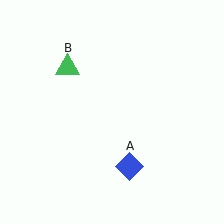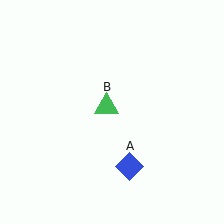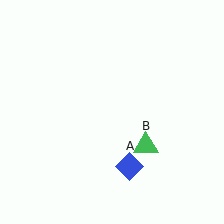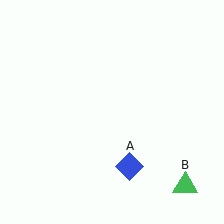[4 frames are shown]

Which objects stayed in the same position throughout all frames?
Blue diamond (object A) remained stationary.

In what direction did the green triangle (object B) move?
The green triangle (object B) moved down and to the right.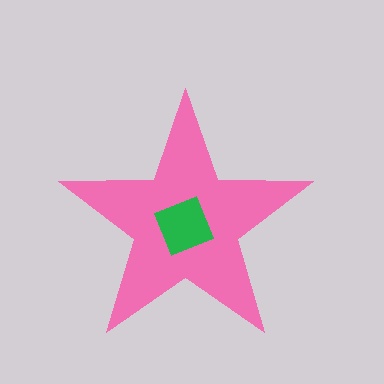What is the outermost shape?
The pink star.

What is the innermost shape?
The green diamond.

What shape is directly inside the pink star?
The green diamond.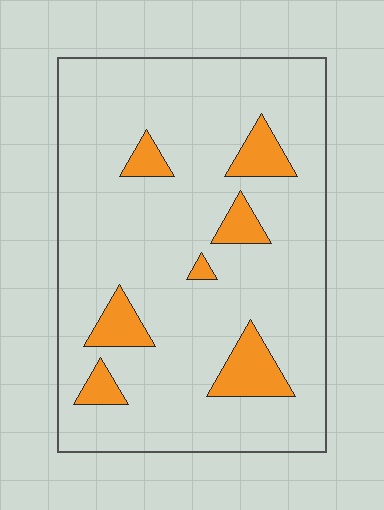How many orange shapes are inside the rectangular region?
7.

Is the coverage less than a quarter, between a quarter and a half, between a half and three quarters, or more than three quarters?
Less than a quarter.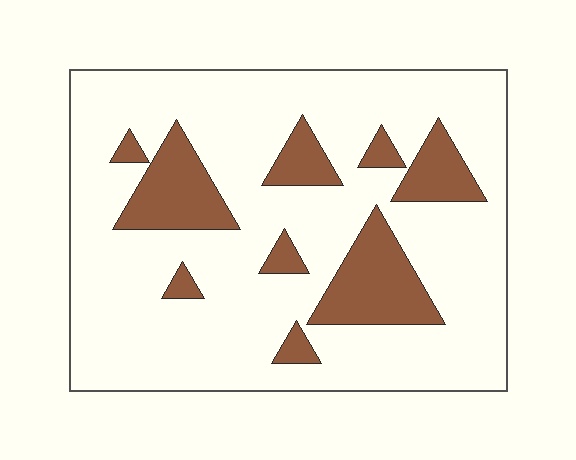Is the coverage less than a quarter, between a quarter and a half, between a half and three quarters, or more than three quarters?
Less than a quarter.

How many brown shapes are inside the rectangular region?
9.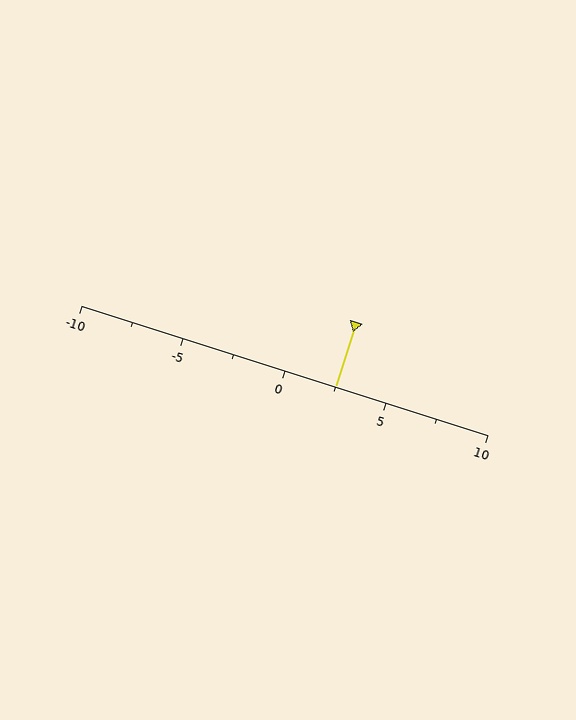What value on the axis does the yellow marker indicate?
The marker indicates approximately 2.5.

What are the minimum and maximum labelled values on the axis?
The axis runs from -10 to 10.